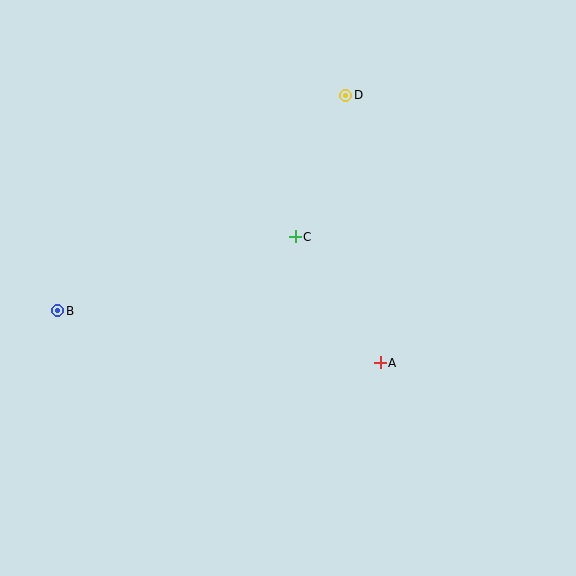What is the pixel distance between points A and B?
The distance between A and B is 326 pixels.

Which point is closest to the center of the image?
Point C at (295, 237) is closest to the center.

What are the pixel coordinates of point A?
Point A is at (380, 363).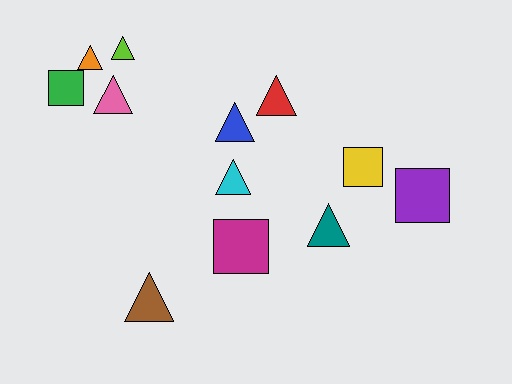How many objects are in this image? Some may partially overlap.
There are 12 objects.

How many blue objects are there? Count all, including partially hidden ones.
There is 1 blue object.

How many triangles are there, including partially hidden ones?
There are 8 triangles.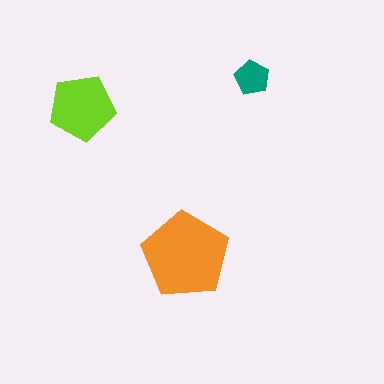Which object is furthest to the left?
The lime pentagon is leftmost.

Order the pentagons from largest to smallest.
the orange one, the lime one, the teal one.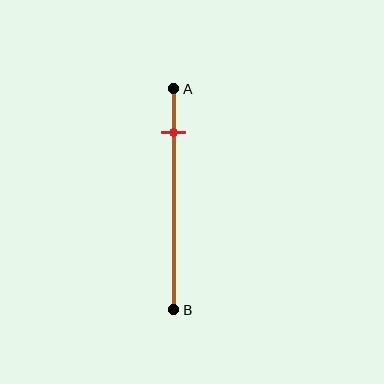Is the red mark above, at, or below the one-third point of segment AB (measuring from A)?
The red mark is above the one-third point of segment AB.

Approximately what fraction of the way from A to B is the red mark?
The red mark is approximately 20% of the way from A to B.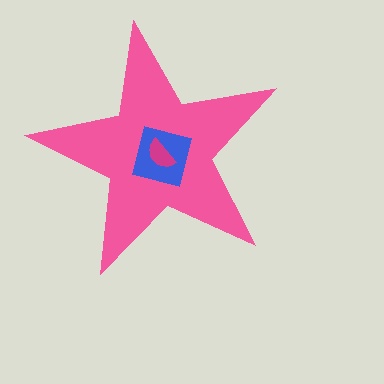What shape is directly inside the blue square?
The magenta semicircle.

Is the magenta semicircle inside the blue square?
Yes.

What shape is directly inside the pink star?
The blue square.